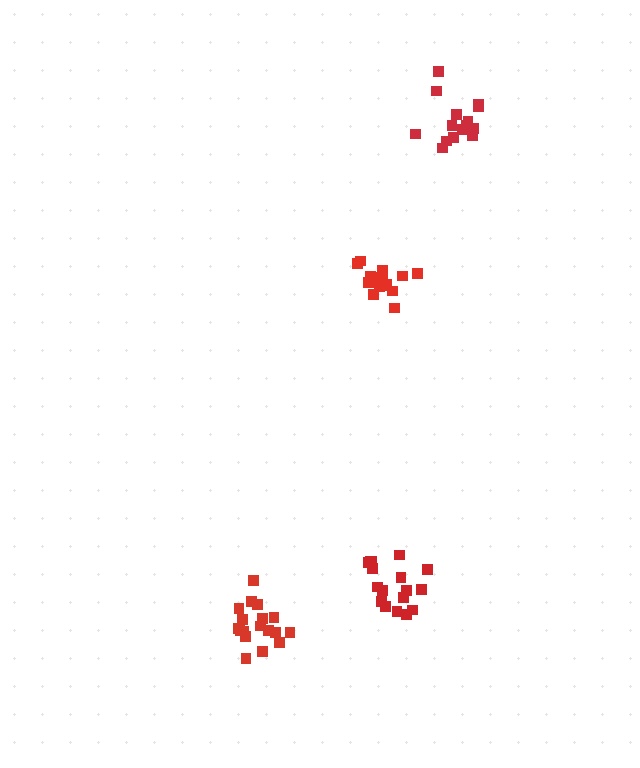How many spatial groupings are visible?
There are 4 spatial groupings.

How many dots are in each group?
Group 1: 16 dots, Group 2: 16 dots, Group 3: 18 dots, Group 4: 17 dots (67 total).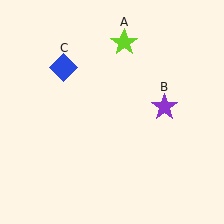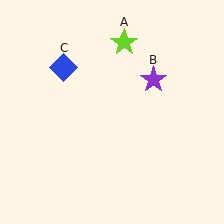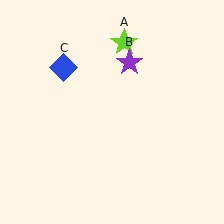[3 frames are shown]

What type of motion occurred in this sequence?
The purple star (object B) rotated counterclockwise around the center of the scene.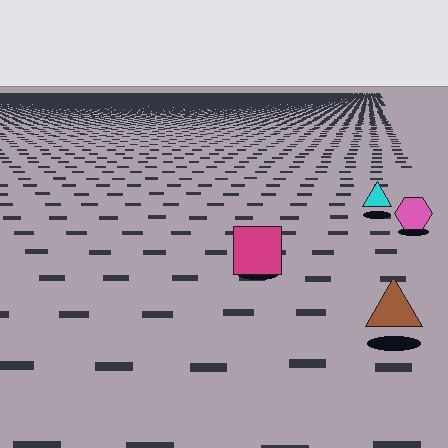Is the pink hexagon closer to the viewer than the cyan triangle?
Yes. The pink hexagon is closer — you can tell from the texture gradient: the ground texture is coarser near it.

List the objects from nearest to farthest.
From nearest to farthest: the brown triangle, the magenta square, the pink hexagon, the cyan triangle.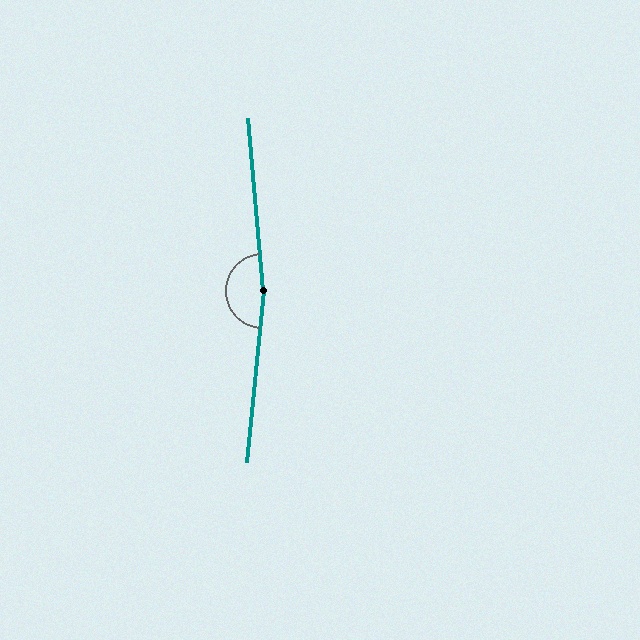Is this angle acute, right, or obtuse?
It is obtuse.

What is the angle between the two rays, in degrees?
Approximately 170 degrees.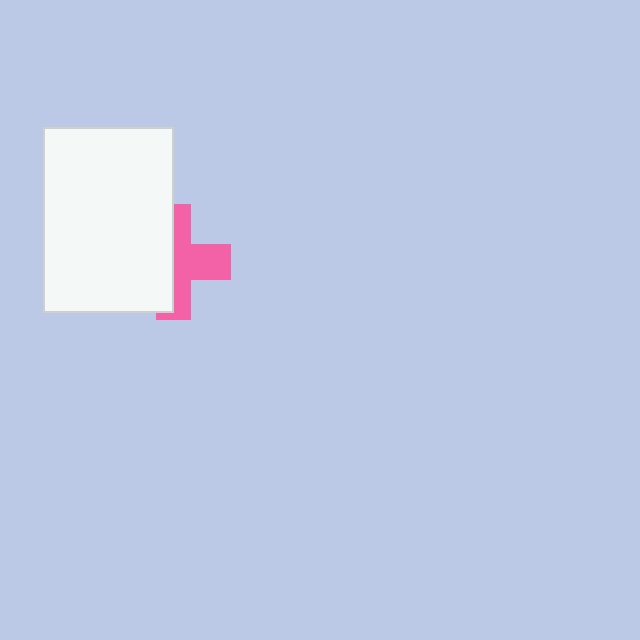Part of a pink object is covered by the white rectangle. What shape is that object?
It is a cross.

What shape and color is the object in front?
The object in front is a white rectangle.